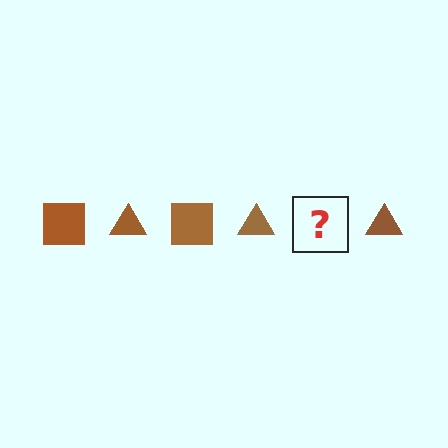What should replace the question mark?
The question mark should be replaced with a brown square.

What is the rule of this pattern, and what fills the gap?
The rule is that the pattern cycles through square, triangle shapes in brown. The gap should be filled with a brown square.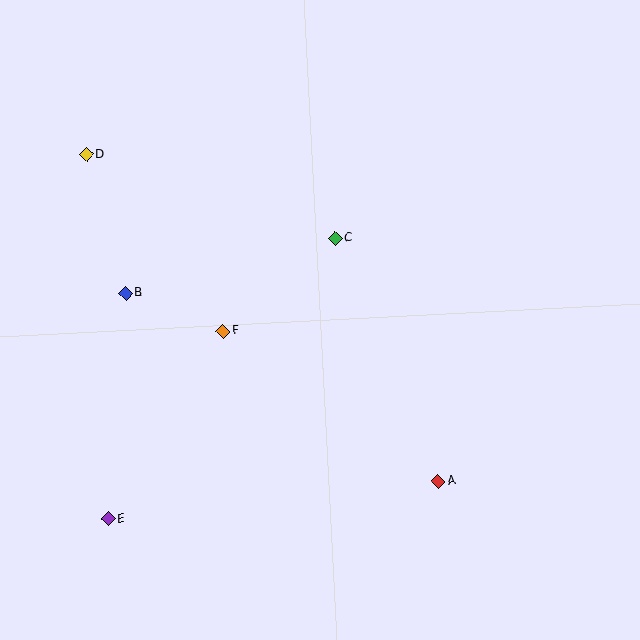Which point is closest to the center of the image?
Point C at (335, 238) is closest to the center.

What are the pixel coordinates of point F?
Point F is at (223, 331).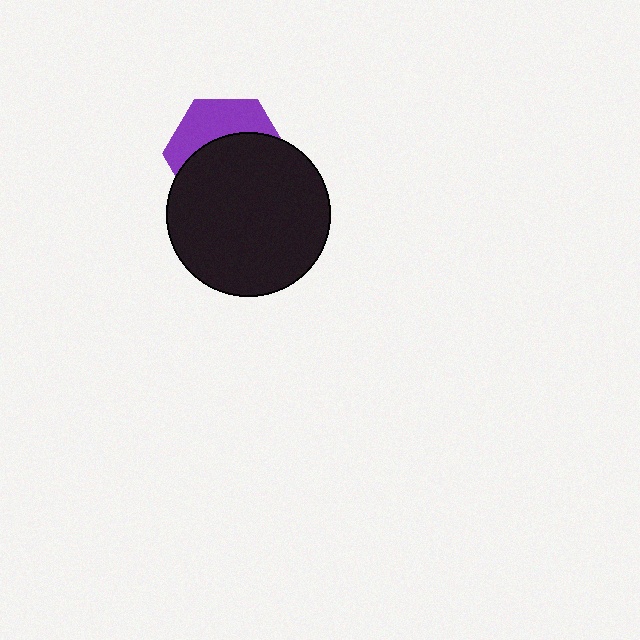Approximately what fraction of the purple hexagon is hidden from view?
Roughly 62% of the purple hexagon is hidden behind the black circle.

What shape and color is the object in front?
The object in front is a black circle.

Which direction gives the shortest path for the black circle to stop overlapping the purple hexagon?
Moving down gives the shortest separation.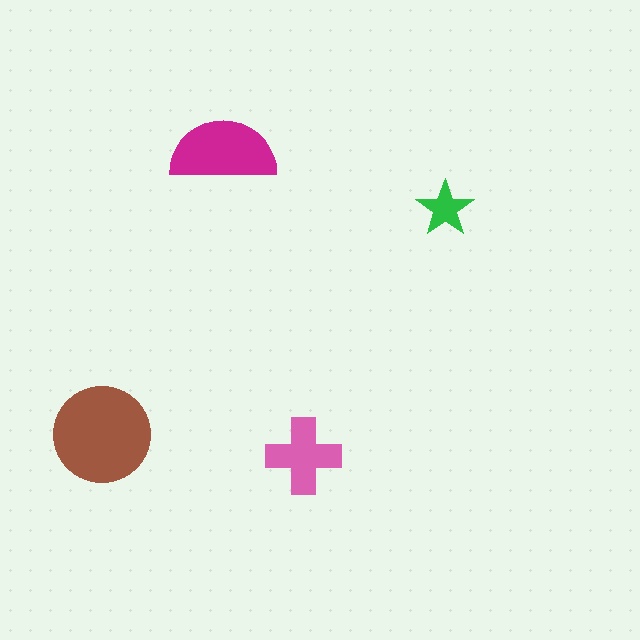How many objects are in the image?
There are 4 objects in the image.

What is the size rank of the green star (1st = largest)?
4th.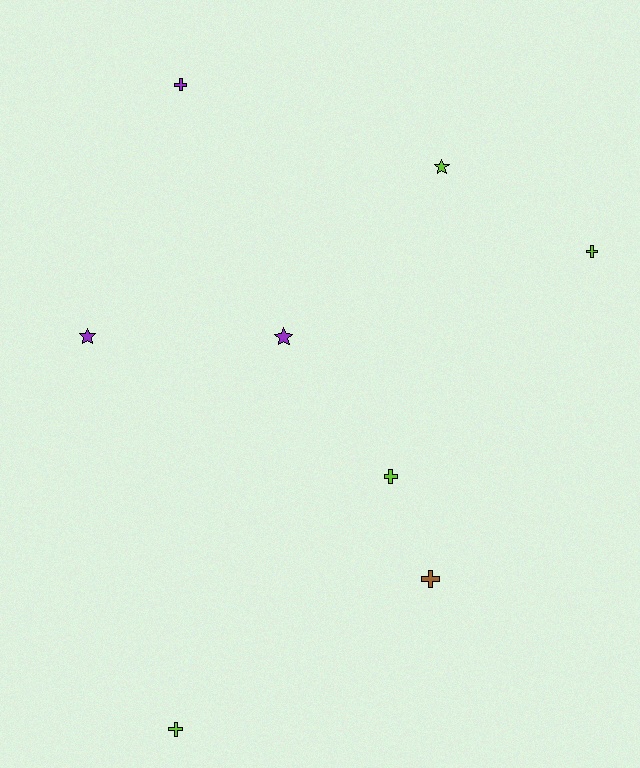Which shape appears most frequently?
Cross, with 5 objects.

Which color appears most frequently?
Lime, with 4 objects.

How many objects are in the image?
There are 8 objects.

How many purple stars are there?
There are 2 purple stars.